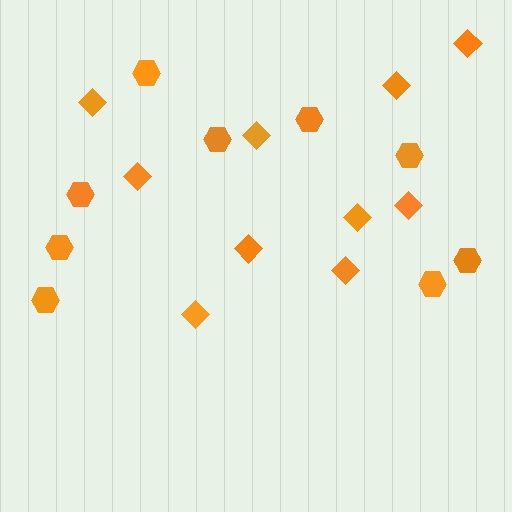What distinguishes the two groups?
There are 2 groups: one group of diamonds (10) and one group of hexagons (9).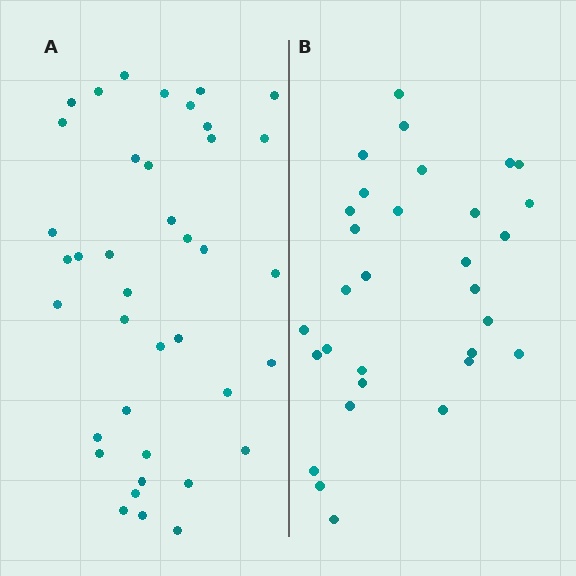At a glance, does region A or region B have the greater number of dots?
Region A (the left region) has more dots.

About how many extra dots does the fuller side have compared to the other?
Region A has roughly 8 or so more dots than region B.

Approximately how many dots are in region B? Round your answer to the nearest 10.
About 30 dots. (The exact count is 31, which rounds to 30.)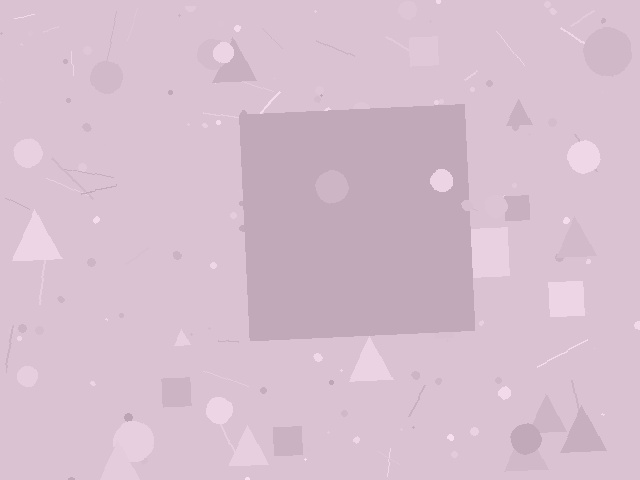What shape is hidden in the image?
A square is hidden in the image.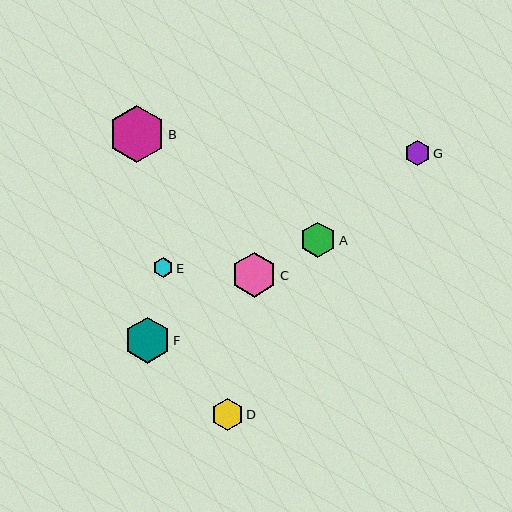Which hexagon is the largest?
Hexagon B is the largest with a size of approximately 57 pixels.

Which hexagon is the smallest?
Hexagon E is the smallest with a size of approximately 20 pixels.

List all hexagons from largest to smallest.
From largest to smallest: B, F, C, A, D, G, E.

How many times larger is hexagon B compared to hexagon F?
Hexagon B is approximately 1.2 times the size of hexagon F.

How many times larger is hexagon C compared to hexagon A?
Hexagon C is approximately 1.3 times the size of hexagon A.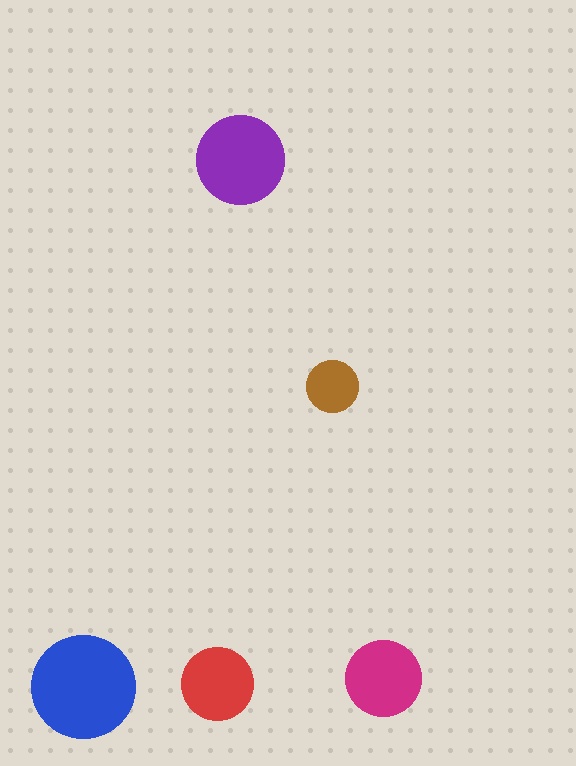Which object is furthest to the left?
The blue circle is leftmost.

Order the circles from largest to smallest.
the blue one, the purple one, the magenta one, the red one, the brown one.